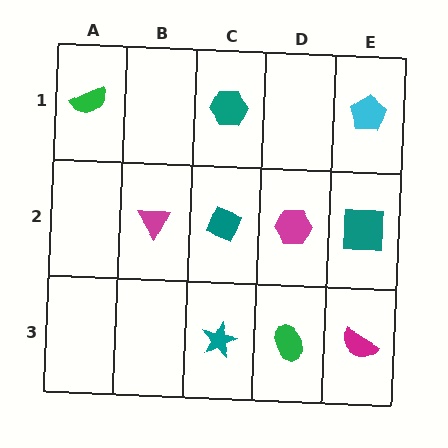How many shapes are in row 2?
4 shapes.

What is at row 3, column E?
A magenta semicircle.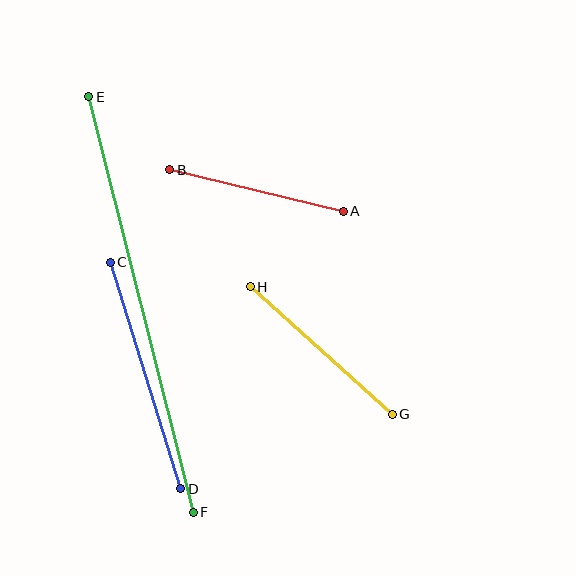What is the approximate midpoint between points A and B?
The midpoint is at approximately (257, 190) pixels.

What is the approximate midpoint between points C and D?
The midpoint is at approximately (145, 376) pixels.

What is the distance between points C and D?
The distance is approximately 237 pixels.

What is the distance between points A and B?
The distance is approximately 179 pixels.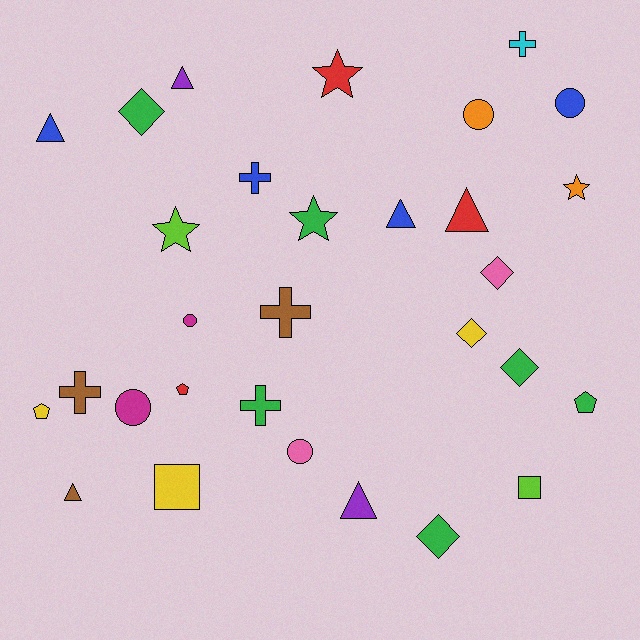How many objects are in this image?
There are 30 objects.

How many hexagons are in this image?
There are no hexagons.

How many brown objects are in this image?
There are 3 brown objects.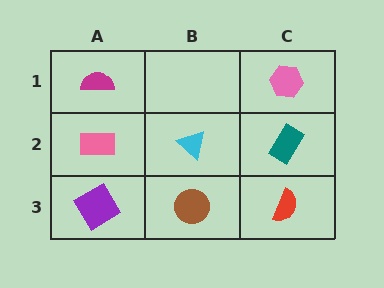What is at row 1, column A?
A magenta semicircle.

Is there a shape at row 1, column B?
No, that cell is empty.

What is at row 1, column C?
A pink hexagon.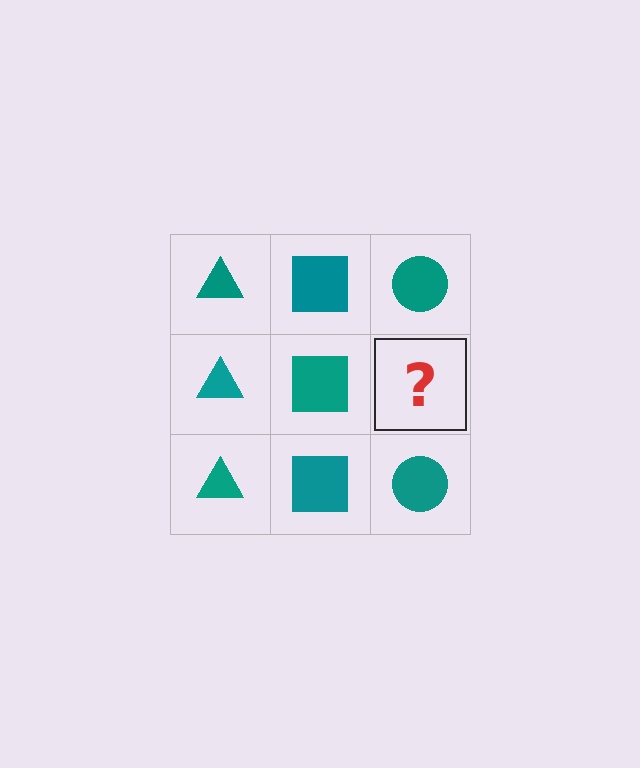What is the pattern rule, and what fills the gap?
The rule is that each column has a consistent shape. The gap should be filled with a teal circle.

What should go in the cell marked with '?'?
The missing cell should contain a teal circle.